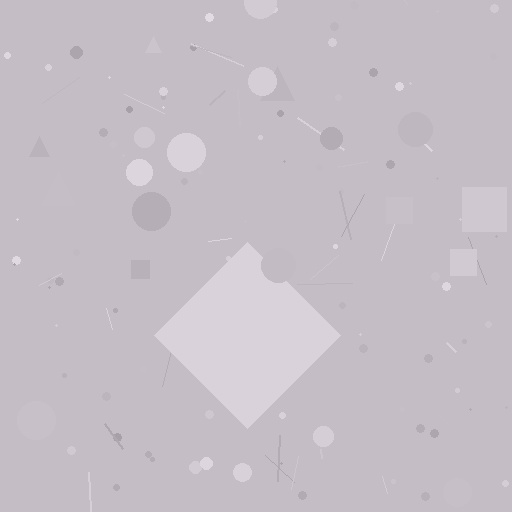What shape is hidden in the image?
A diamond is hidden in the image.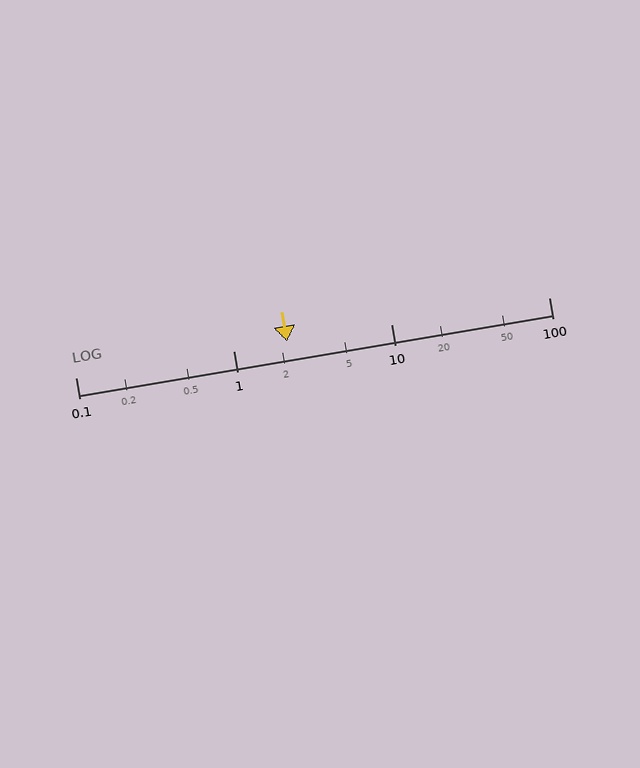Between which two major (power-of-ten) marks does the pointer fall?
The pointer is between 1 and 10.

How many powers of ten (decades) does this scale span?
The scale spans 3 decades, from 0.1 to 100.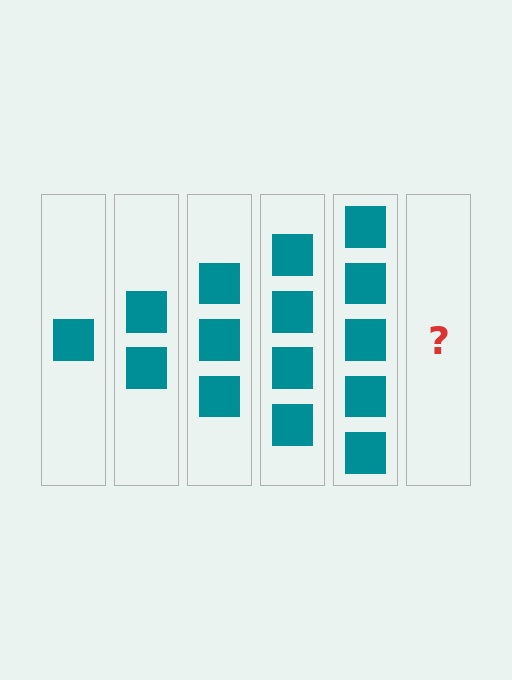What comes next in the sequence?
The next element should be 6 squares.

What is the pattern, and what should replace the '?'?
The pattern is that each step adds one more square. The '?' should be 6 squares.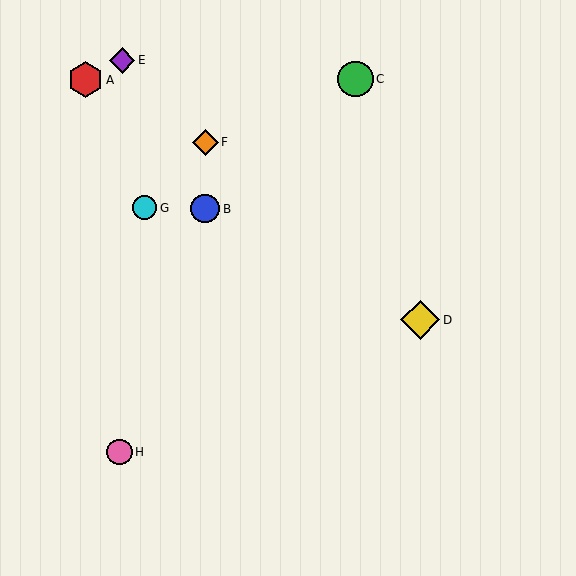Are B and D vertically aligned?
No, B is at x≈205 and D is at x≈420.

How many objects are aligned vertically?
2 objects (B, F) are aligned vertically.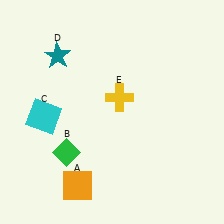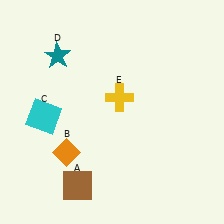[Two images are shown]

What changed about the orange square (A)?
In Image 1, A is orange. In Image 2, it changed to brown.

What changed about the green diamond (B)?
In Image 1, B is green. In Image 2, it changed to orange.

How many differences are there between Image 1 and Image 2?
There are 2 differences between the two images.